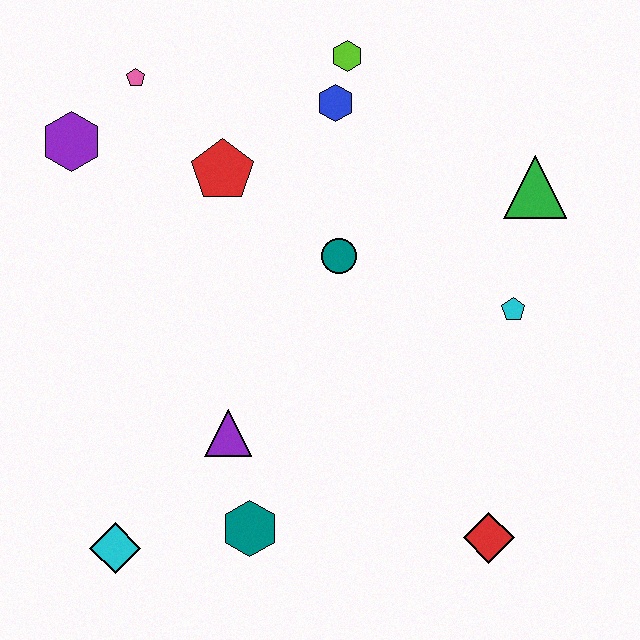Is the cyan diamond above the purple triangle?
No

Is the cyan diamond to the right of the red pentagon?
No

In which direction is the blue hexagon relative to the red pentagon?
The blue hexagon is to the right of the red pentagon.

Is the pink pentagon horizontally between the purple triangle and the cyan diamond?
Yes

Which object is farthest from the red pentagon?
The red diamond is farthest from the red pentagon.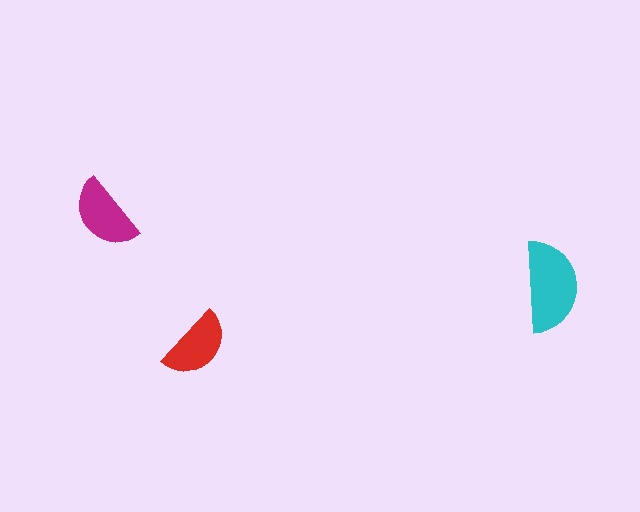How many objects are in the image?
There are 3 objects in the image.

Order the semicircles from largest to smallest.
the cyan one, the magenta one, the red one.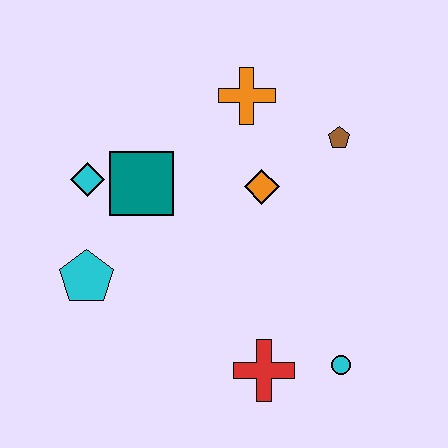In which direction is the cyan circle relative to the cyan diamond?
The cyan circle is to the right of the cyan diamond.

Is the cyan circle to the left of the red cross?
No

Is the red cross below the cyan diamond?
Yes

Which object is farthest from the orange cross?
The cyan circle is farthest from the orange cross.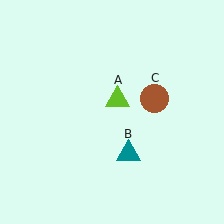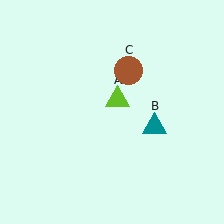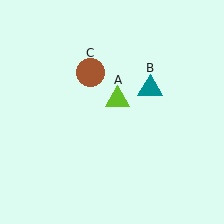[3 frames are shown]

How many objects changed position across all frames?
2 objects changed position: teal triangle (object B), brown circle (object C).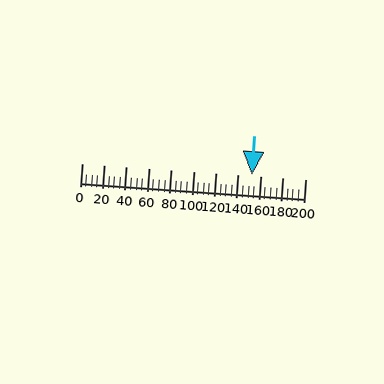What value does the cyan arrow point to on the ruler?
The cyan arrow points to approximately 152.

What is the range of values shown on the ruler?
The ruler shows values from 0 to 200.